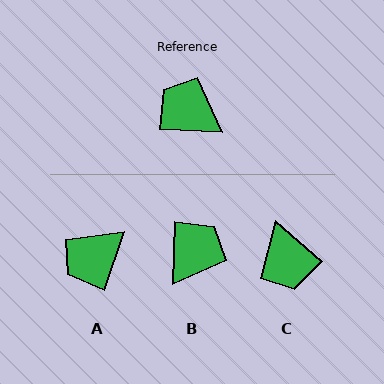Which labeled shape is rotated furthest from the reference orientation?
C, about 142 degrees away.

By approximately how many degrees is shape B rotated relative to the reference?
Approximately 90 degrees clockwise.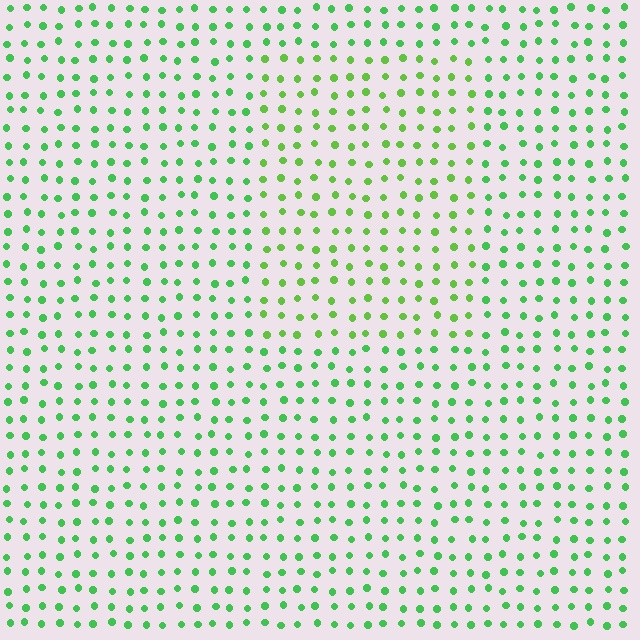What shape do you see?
I see a rectangle.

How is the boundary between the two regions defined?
The boundary is defined purely by a slight shift in hue (about 24 degrees). Spacing, size, and orientation are identical on both sides.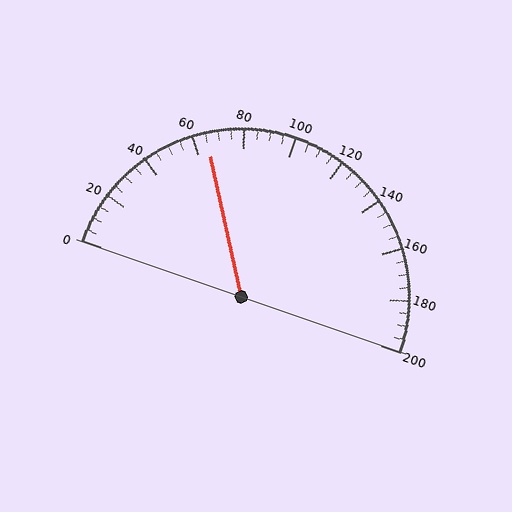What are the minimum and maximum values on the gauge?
The gauge ranges from 0 to 200.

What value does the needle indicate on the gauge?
The needle indicates approximately 65.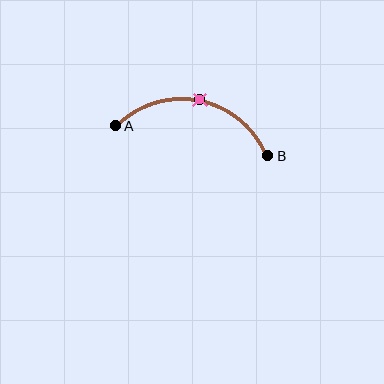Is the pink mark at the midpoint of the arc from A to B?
Yes. The pink mark lies on the arc at equal arc-length from both A and B — it is the arc midpoint.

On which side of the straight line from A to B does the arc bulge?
The arc bulges above the straight line connecting A and B.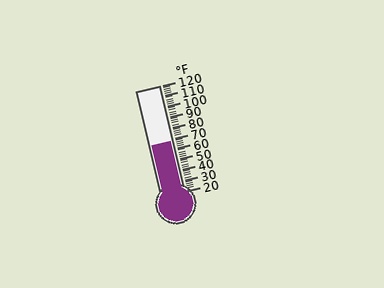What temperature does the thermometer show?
The thermometer shows approximately 68°F.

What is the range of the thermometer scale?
The thermometer scale ranges from 20°F to 120°F.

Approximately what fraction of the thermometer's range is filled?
The thermometer is filled to approximately 50% of its range.